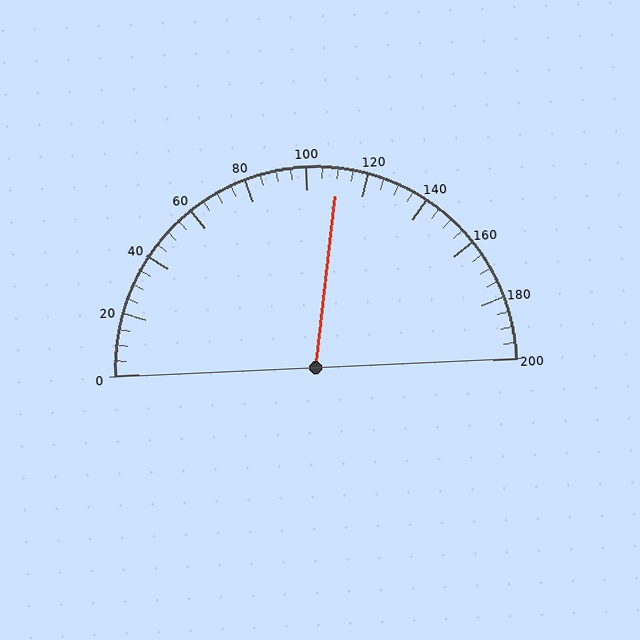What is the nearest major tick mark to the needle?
The nearest major tick mark is 120.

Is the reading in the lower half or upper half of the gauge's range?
The reading is in the upper half of the range (0 to 200).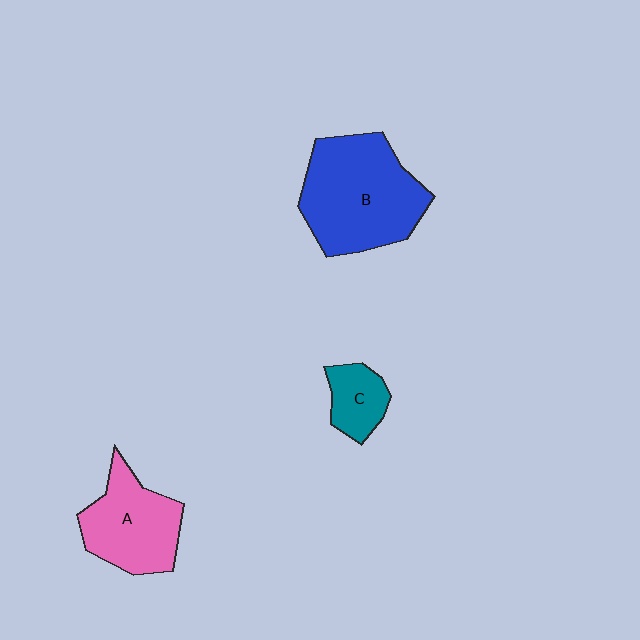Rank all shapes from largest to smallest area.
From largest to smallest: B (blue), A (pink), C (teal).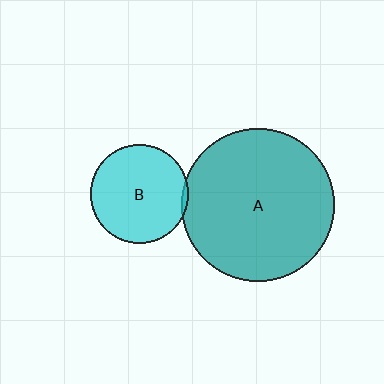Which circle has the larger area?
Circle A (teal).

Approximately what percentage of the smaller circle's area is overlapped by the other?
Approximately 5%.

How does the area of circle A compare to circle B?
Approximately 2.4 times.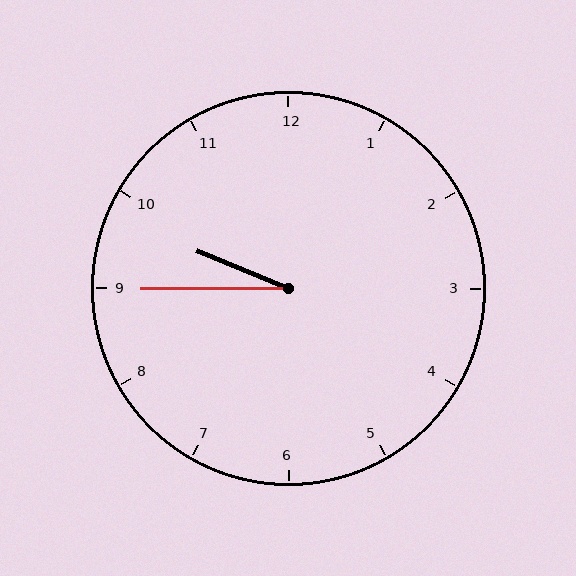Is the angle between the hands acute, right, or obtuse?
It is acute.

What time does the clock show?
9:45.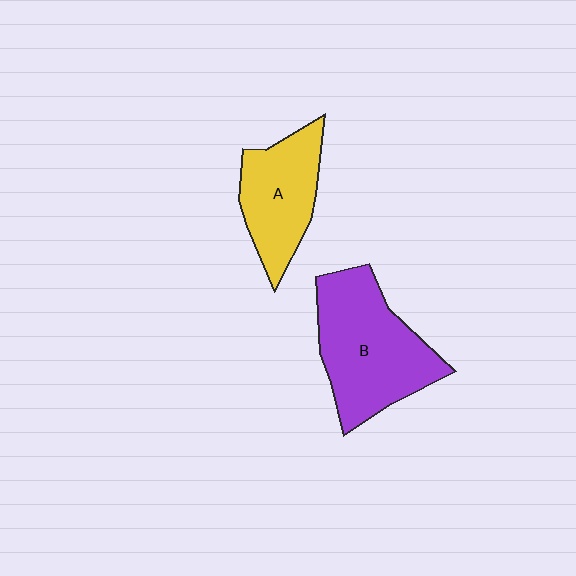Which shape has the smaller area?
Shape A (yellow).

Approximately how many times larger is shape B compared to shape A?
Approximately 1.5 times.